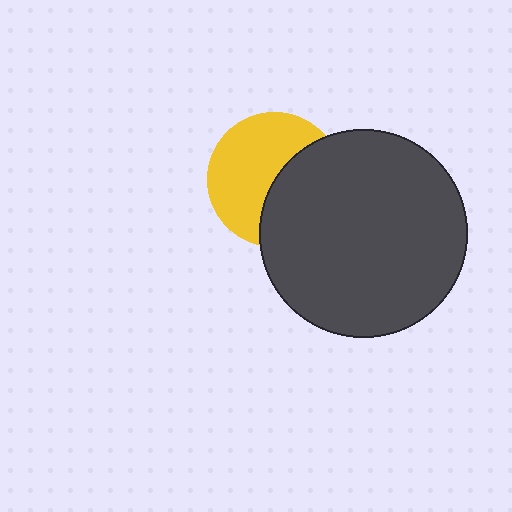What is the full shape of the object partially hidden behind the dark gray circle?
The partially hidden object is a yellow circle.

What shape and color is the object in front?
The object in front is a dark gray circle.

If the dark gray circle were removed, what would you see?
You would see the complete yellow circle.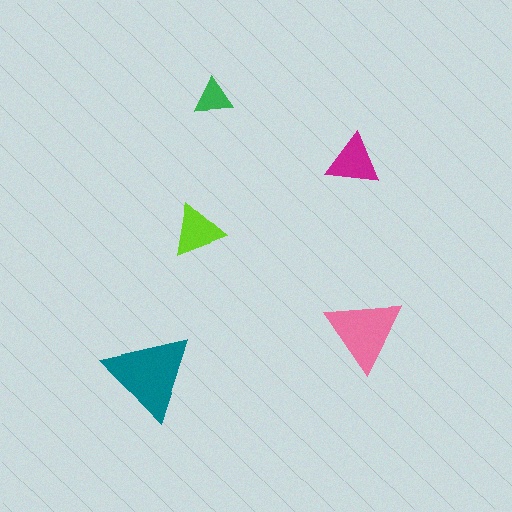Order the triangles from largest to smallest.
the teal one, the pink one, the magenta one, the lime one, the green one.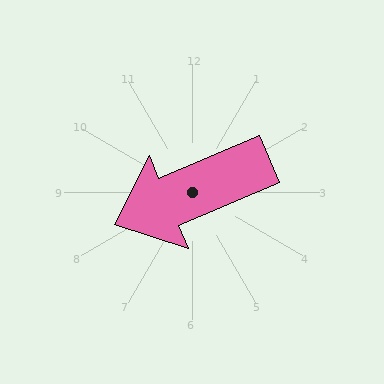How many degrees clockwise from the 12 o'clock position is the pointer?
Approximately 247 degrees.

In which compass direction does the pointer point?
Southwest.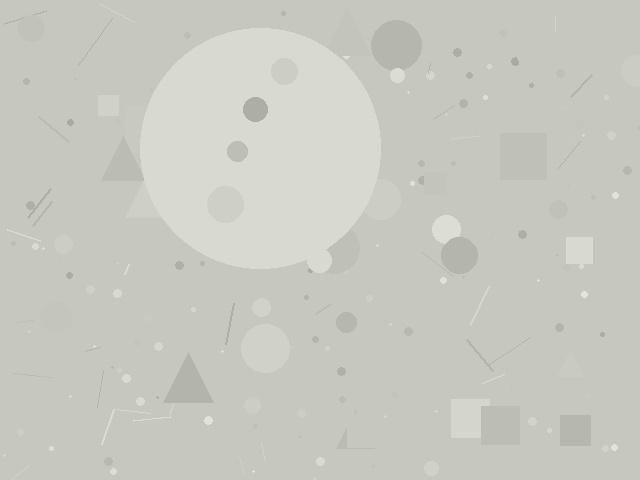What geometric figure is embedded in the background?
A circle is embedded in the background.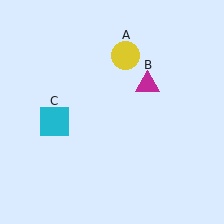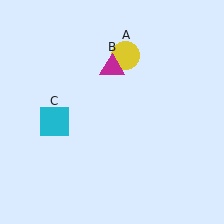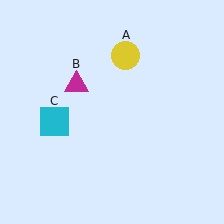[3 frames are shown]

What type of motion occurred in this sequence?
The magenta triangle (object B) rotated counterclockwise around the center of the scene.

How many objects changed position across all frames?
1 object changed position: magenta triangle (object B).